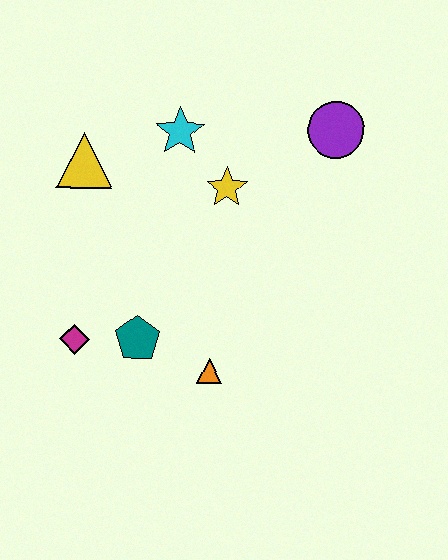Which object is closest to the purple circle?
The yellow star is closest to the purple circle.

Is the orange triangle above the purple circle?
No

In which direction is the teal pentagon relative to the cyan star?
The teal pentagon is below the cyan star.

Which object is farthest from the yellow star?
The magenta diamond is farthest from the yellow star.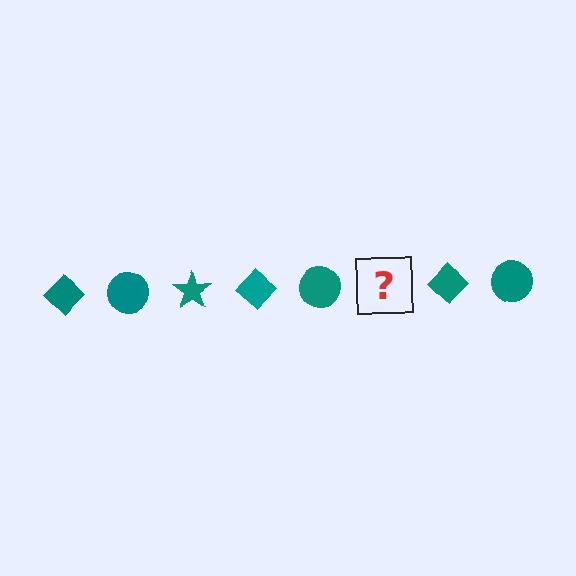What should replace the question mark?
The question mark should be replaced with a teal star.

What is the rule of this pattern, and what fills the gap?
The rule is that the pattern cycles through diamond, circle, star shapes in teal. The gap should be filled with a teal star.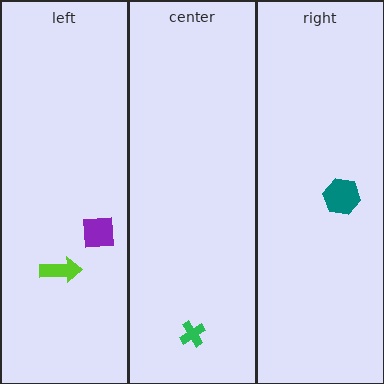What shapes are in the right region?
The teal hexagon.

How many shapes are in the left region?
2.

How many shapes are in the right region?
1.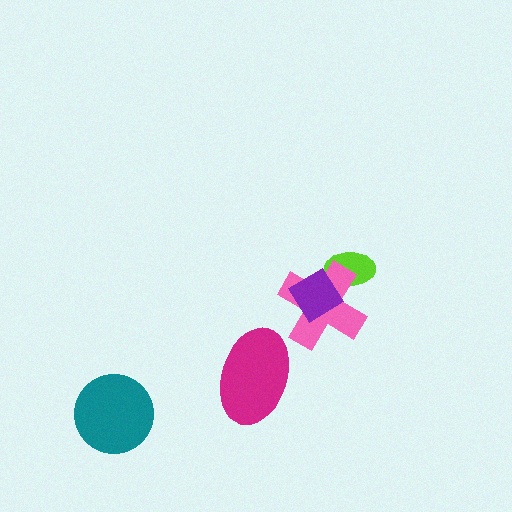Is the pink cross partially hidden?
Yes, it is partially covered by another shape.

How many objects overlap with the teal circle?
0 objects overlap with the teal circle.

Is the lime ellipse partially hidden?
Yes, it is partially covered by another shape.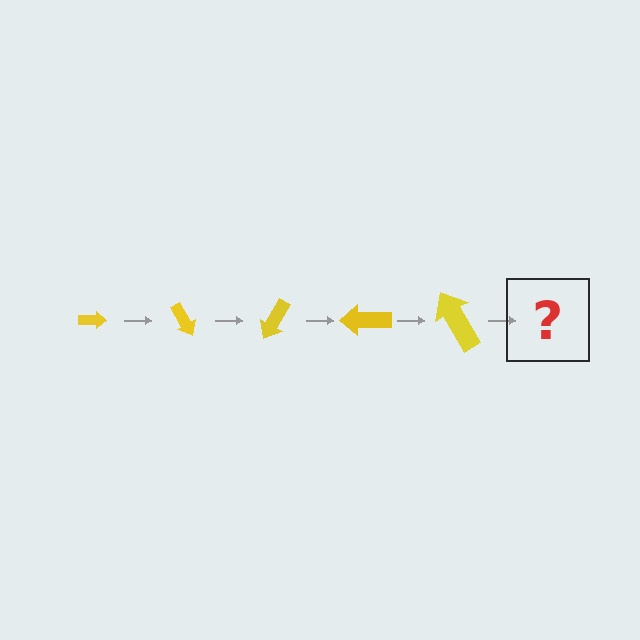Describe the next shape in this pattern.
It should be an arrow, larger than the previous one and rotated 300 degrees from the start.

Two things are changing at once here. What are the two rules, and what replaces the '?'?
The two rules are that the arrow grows larger each step and it rotates 60 degrees each step. The '?' should be an arrow, larger than the previous one and rotated 300 degrees from the start.